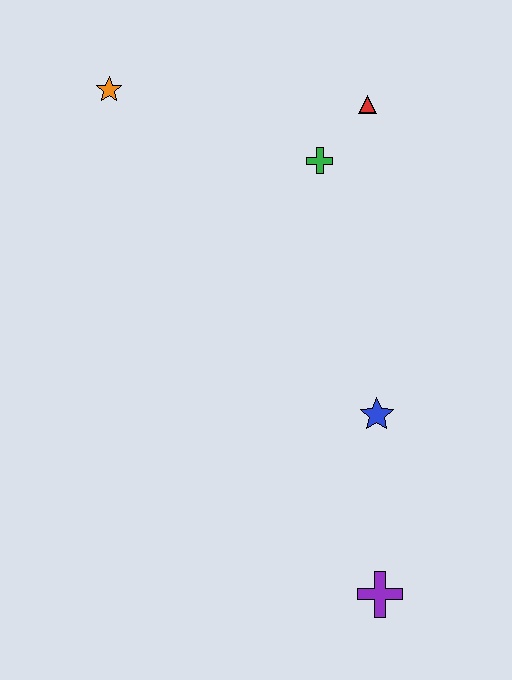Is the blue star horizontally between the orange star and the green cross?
No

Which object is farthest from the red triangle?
The purple cross is farthest from the red triangle.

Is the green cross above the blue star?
Yes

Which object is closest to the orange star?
The green cross is closest to the orange star.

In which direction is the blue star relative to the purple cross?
The blue star is above the purple cross.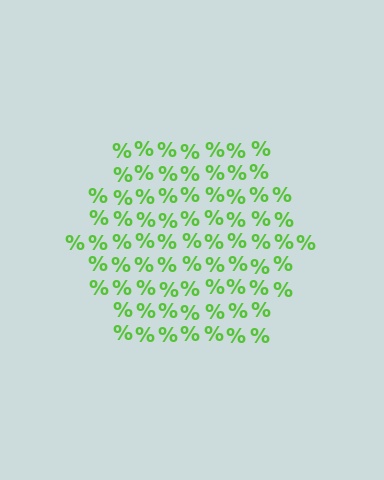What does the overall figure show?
The overall figure shows a hexagon.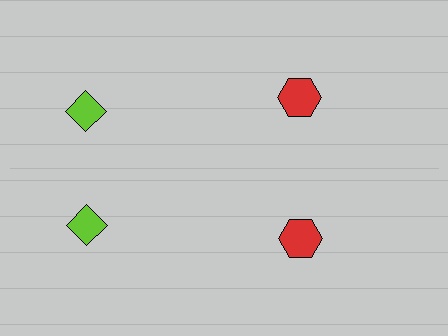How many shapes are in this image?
There are 4 shapes in this image.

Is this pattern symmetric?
Yes, this pattern has bilateral (reflection) symmetry.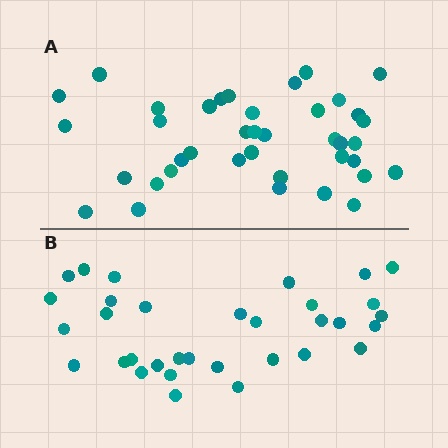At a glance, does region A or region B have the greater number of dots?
Region A (the top region) has more dots.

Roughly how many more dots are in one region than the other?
Region A has about 6 more dots than region B.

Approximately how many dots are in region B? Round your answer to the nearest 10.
About 30 dots. (The exact count is 33, which rounds to 30.)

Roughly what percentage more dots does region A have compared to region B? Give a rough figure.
About 20% more.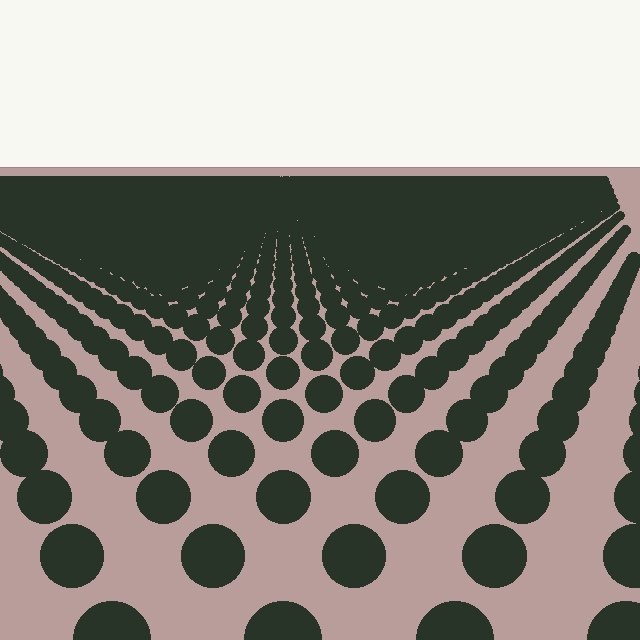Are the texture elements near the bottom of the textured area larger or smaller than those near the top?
Larger. Near the bottom, elements are closer to the viewer and appear at a bigger on-screen size.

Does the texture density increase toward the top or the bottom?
Density increases toward the top.